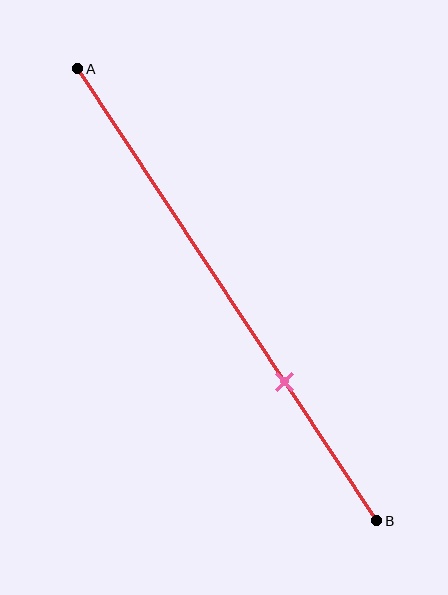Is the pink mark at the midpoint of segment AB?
No, the mark is at about 70% from A, not at the 50% midpoint.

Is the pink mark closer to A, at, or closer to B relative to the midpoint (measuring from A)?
The pink mark is closer to point B than the midpoint of segment AB.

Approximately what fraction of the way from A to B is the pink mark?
The pink mark is approximately 70% of the way from A to B.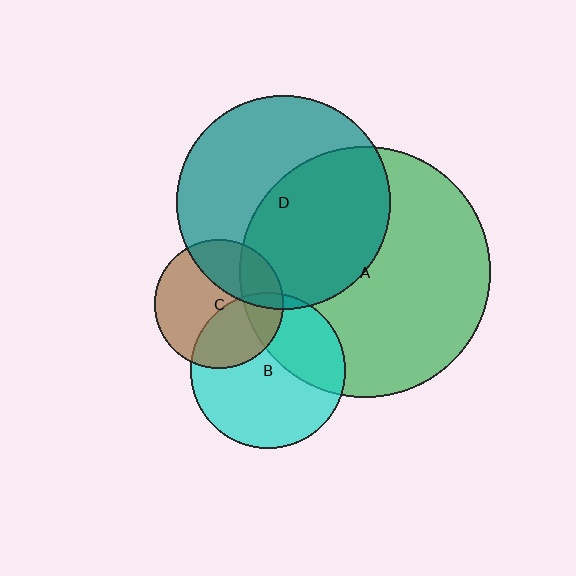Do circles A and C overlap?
Yes.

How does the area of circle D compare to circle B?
Approximately 1.9 times.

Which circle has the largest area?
Circle A (green).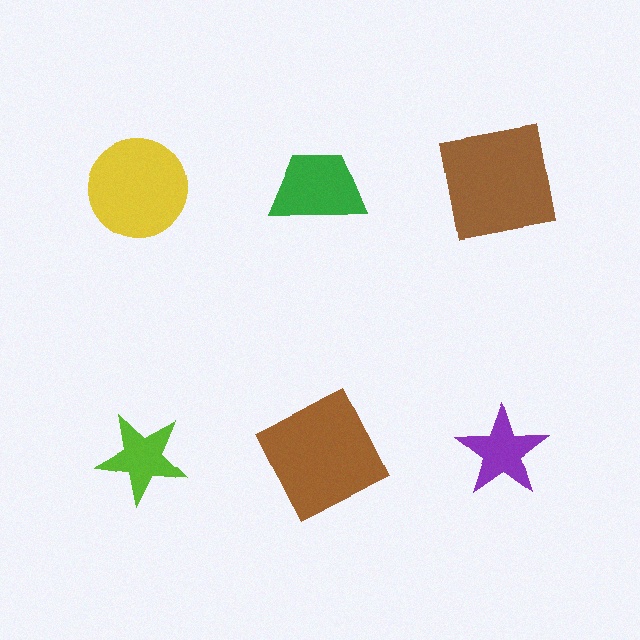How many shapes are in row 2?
3 shapes.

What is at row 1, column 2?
A green trapezoid.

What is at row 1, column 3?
A brown square.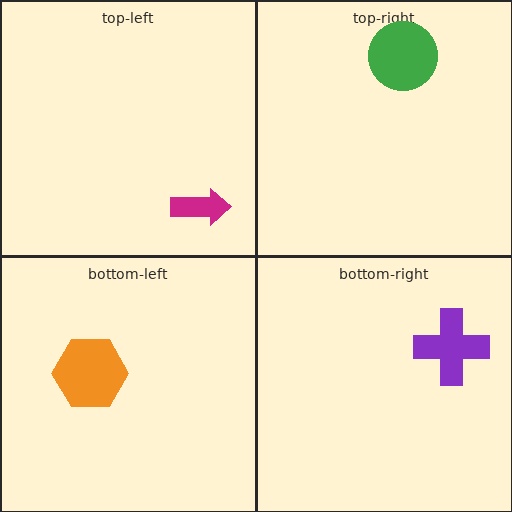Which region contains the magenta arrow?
The top-left region.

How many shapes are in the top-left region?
1.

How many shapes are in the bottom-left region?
1.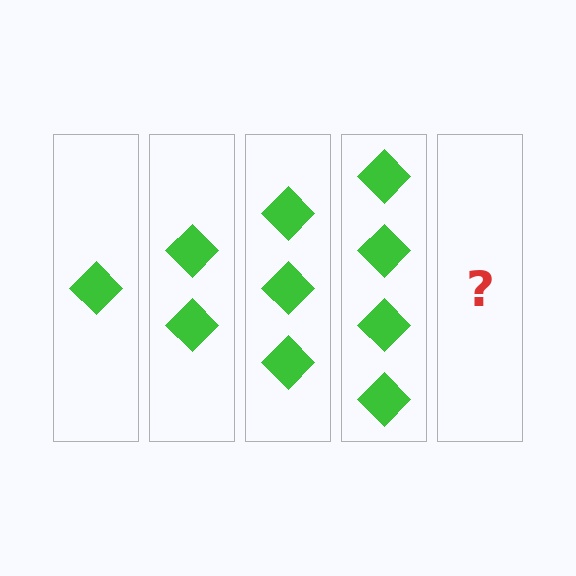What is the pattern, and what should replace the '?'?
The pattern is that each step adds one more diamond. The '?' should be 5 diamonds.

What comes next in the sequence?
The next element should be 5 diamonds.